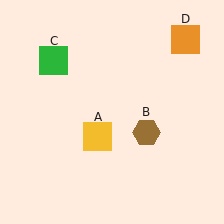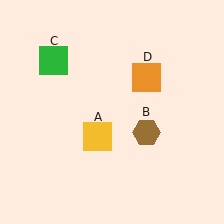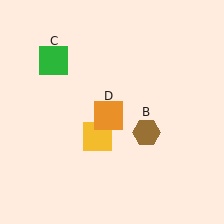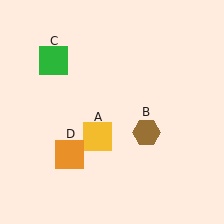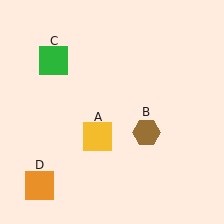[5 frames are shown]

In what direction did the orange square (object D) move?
The orange square (object D) moved down and to the left.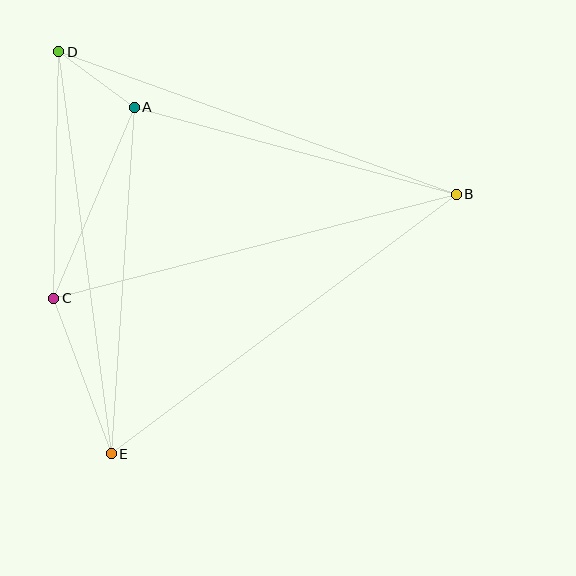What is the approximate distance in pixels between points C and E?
The distance between C and E is approximately 166 pixels.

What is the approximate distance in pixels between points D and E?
The distance between D and E is approximately 405 pixels.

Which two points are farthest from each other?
Points B and E are farthest from each other.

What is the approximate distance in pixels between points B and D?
The distance between B and D is approximately 423 pixels.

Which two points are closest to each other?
Points A and D are closest to each other.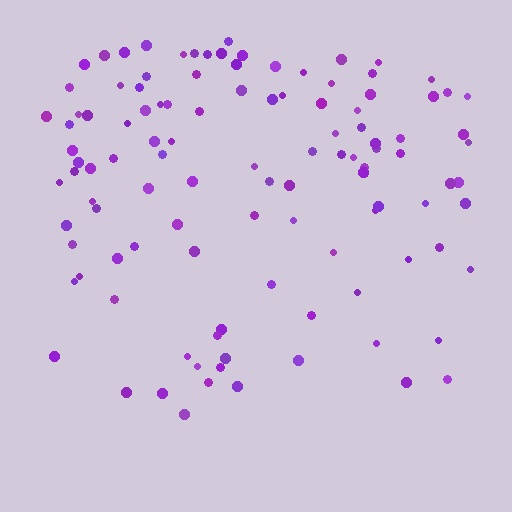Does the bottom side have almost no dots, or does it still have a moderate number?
Still a moderate number, just noticeably fewer than the top.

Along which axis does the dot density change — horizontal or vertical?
Vertical.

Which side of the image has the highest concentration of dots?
The top.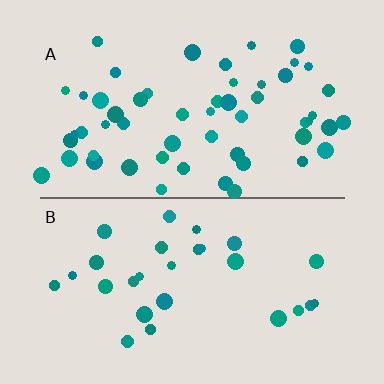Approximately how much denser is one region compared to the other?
Approximately 2.0× — region A over region B.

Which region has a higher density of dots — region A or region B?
A (the top).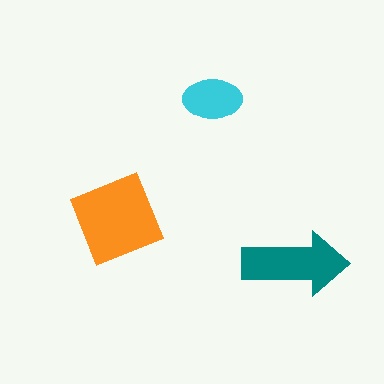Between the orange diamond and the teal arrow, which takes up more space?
The orange diamond.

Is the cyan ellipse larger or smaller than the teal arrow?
Smaller.